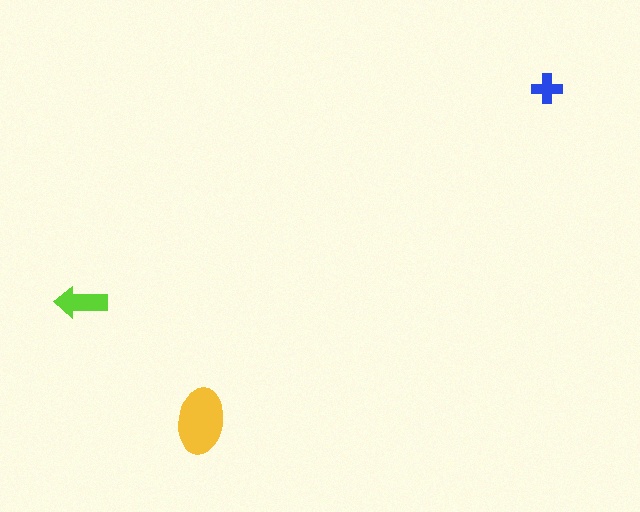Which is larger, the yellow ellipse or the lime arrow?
The yellow ellipse.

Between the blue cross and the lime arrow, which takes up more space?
The lime arrow.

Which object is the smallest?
The blue cross.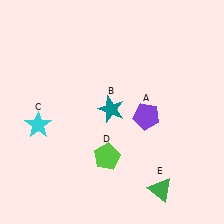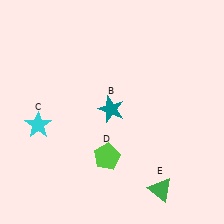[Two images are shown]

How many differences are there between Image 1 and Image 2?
There is 1 difference between the two images.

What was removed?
The purple pentagon (A) was removed in Image 2.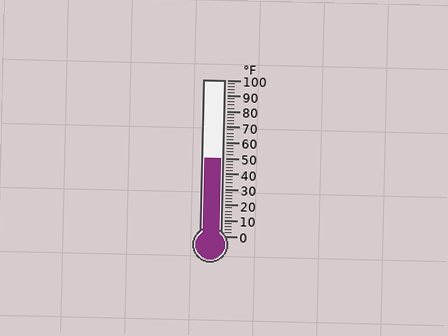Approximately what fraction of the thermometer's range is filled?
The thermometer is filled to approximately 50% of its range.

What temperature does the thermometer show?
The thermometer shows approximately 50°F.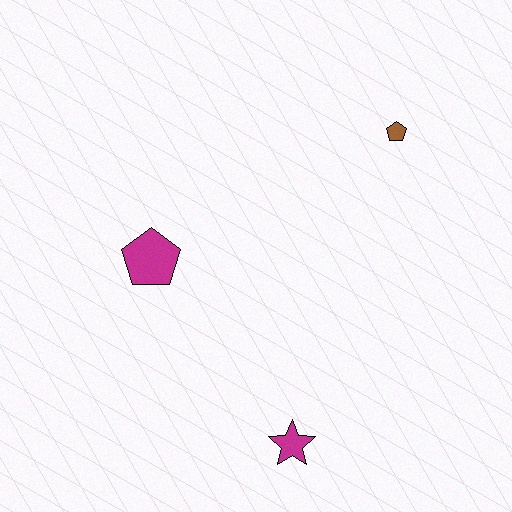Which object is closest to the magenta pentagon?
The magenta star is closest to the magenta pentagon.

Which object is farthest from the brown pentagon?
The magenta star is farthest from the brown pentagon.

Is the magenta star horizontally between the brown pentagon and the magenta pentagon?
Yes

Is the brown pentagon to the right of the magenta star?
Yes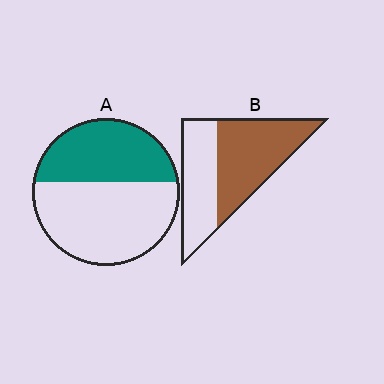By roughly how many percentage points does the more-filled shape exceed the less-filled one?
By roughly 15 percentage points (B over A).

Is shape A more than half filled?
No.